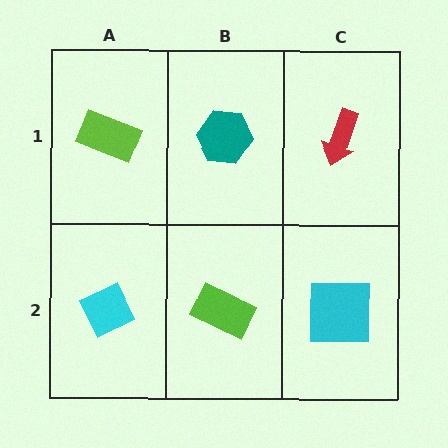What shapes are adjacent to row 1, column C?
A cyan square (row 2, column C), a teal hexagon (row 1, column B).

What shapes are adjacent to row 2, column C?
A red arrow (row 1, column C), a lime rectangle (row 2, column B).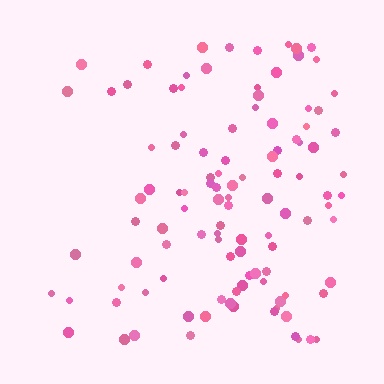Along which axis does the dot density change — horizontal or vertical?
Horizontal.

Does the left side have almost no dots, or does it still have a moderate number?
Still a moderate number, just noticeably fewer than the right.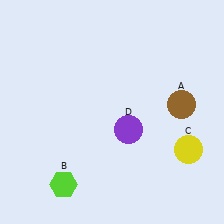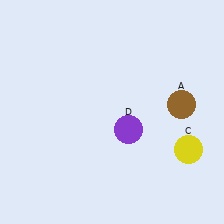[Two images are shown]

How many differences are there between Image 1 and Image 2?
There is 1 difference between the two images.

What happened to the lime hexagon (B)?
The lime hexagon (B) was removed in Image 2. It was in the bottom-left area of Image 1.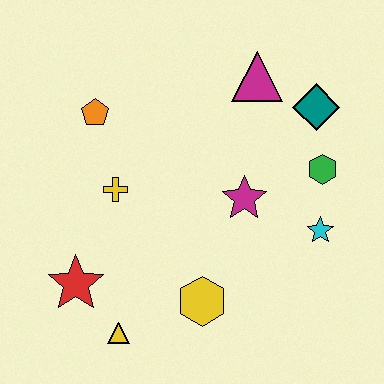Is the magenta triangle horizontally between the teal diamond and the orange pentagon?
Yes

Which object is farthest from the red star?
The teal diamond is farthest from the red star.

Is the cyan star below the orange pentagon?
Yes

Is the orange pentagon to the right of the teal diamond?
No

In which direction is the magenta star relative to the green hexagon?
The magenta star is to the left of the green hexagon.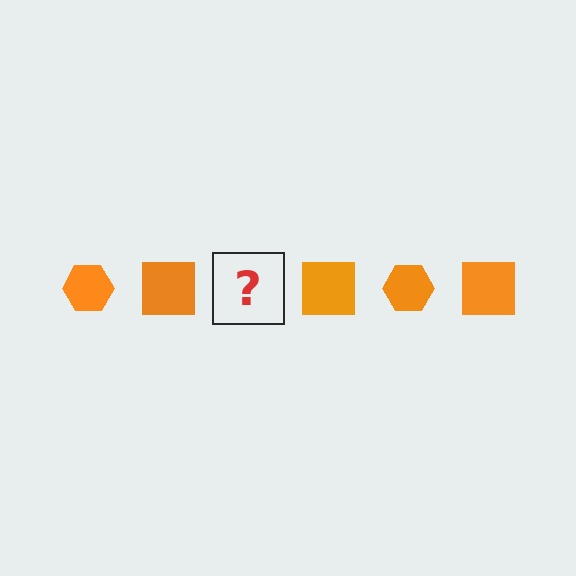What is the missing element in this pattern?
The missing element is an orange hexagon.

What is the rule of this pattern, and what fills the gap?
The rule is that the pattern cycles through hexagon, square shapes in orange. The gap should be filled with an orange hexagon.